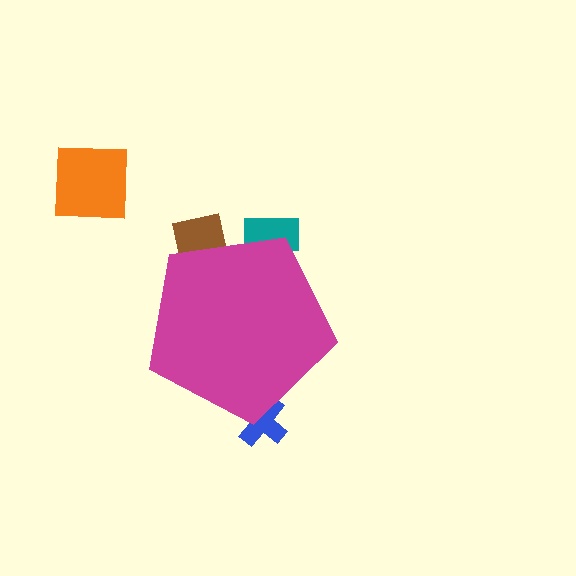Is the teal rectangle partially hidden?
Yes, the teal rectangle is partially hidden behind the magenta pentagon.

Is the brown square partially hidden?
Yes, the brown square is partially hidden behind the magenta pentagon.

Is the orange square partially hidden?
No, the orange square is fully visible.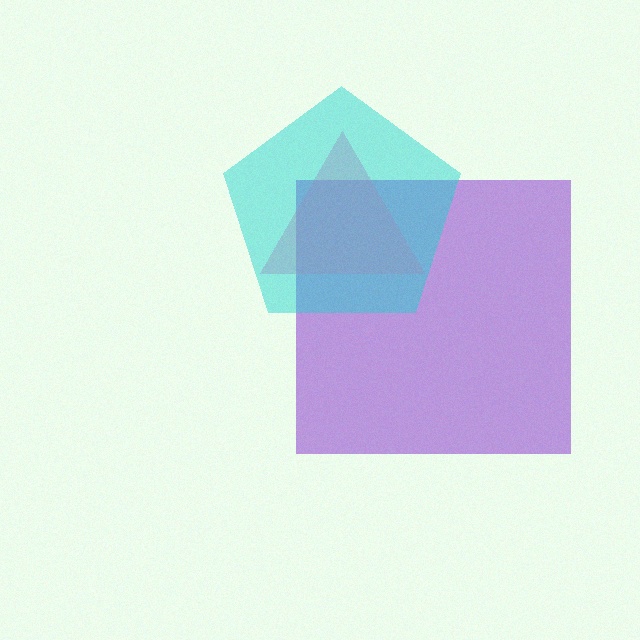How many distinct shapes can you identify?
There are 3 distinct shapes: a purple square, a pink triangle, a cyan pentagon.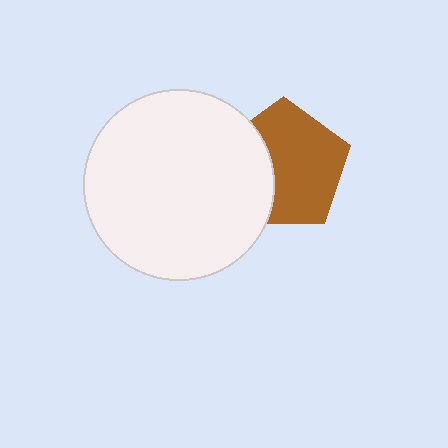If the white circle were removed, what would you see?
You would see the complete brown pentagon.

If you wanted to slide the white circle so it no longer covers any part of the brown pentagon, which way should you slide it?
Slide it left — that is the most direct way to separate the two shapes.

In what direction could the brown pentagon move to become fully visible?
The brown pentagon could move right. That would shift it out from behind the white circle entirely.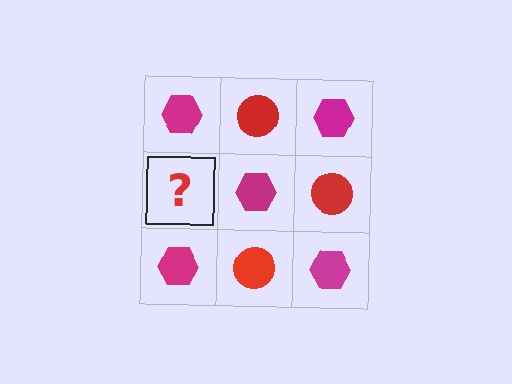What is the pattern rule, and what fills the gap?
The rule is that it alternates magenta hexagon and red circle in a checkerboard pattern. The gap should be filled with a red circle.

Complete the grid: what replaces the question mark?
The question mark should be replaced with a red circle.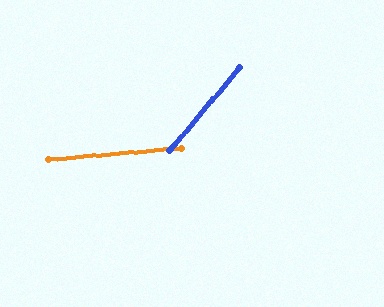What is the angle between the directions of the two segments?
Approximately 45 degrees.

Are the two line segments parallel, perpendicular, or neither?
Neither parallel nor perpendicular — they differ by about 45°.